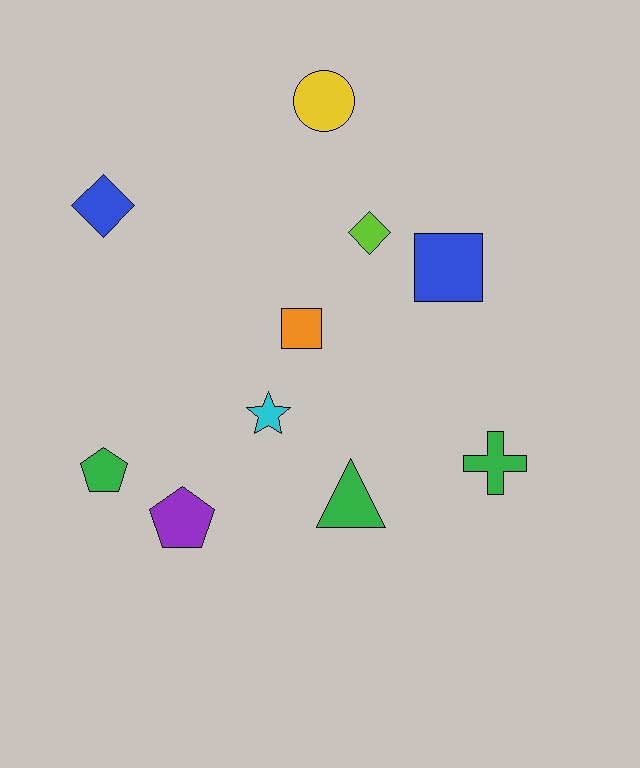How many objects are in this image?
There are 10 objects.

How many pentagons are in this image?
There are 2 pentagons.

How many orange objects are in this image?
There is 1 orange object.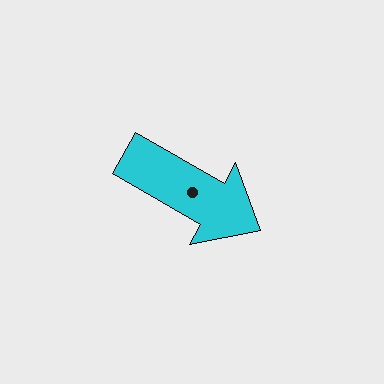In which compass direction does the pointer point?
Southeast.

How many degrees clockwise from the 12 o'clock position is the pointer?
Approximately 120 degrees.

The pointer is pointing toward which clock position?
Roughly 4 o'clock.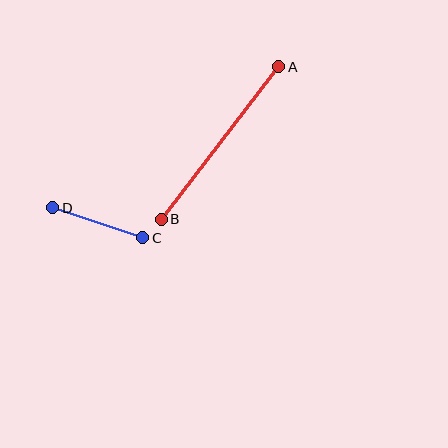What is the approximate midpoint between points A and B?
The midpoint is at approximately (220, 143) pixels.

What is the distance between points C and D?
The distance is approximately 95 pixels.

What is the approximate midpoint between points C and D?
The midpoint is at approximately (98, 223) pixels.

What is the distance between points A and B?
The distance is approximately 193 pixels.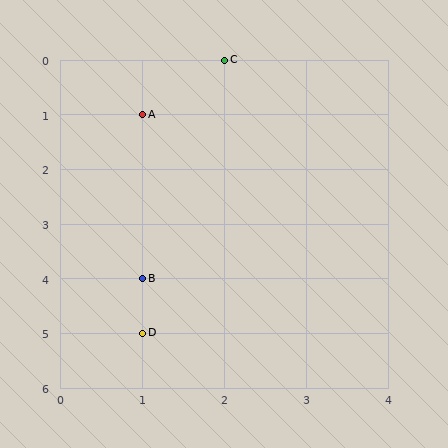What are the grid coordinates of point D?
Point D is at grid coordinates (1, 5).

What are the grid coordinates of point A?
Point A is at grid coordinates (1, 1).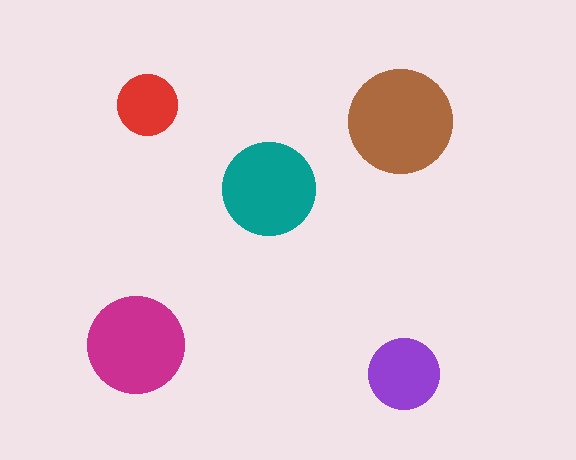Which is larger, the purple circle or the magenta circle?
The magenta one.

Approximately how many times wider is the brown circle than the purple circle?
About 1.5 times wider.